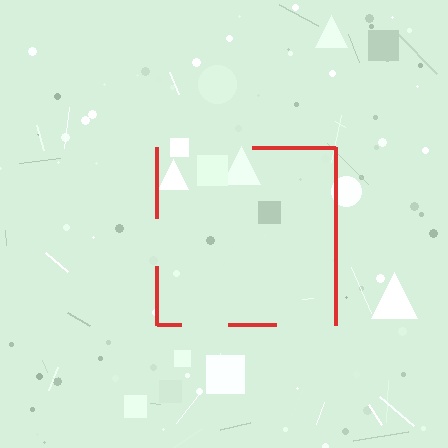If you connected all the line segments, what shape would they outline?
They would outline a square.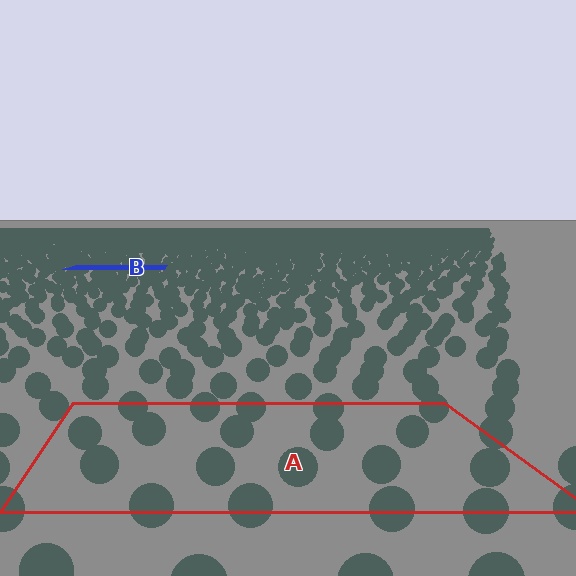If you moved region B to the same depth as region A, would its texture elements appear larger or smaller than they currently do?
They would appear larger. At a closer depth, the same texture elements are projected at a bigger on-screen size.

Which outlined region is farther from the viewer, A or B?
Region B is farther from the viewer — the texture elements inside it appear smaller and more densely packed.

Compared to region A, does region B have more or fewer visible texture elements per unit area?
Region B has more texture elements per unit area — they are packed more densely because it is farther away.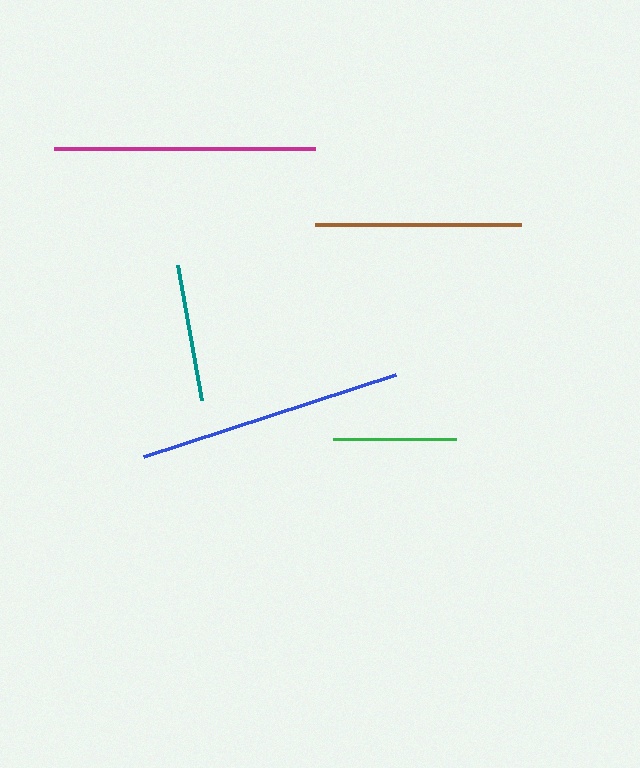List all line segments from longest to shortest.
From longest to shortest: blue, magenta, brown, teal, green.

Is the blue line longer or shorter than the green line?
The blue line is longer than the green line.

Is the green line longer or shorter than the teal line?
The teal line is longer than the green line.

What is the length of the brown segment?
The brown segment is approximately 206 pixels long.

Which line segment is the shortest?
The green line is the shortest at approximately 122 pixels.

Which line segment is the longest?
The blue line is the longest at approximately 265 pixels.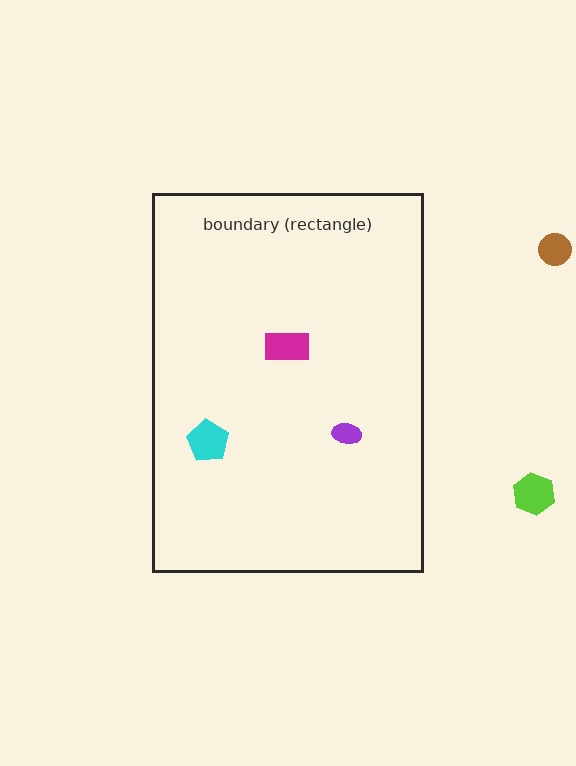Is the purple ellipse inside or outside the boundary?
Inside.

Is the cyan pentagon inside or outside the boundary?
Inside.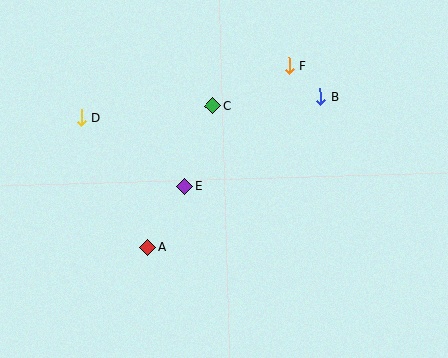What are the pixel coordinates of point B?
Point B is at (321, 97).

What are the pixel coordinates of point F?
Point F is at (289, 66).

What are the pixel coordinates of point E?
Point E is at (185, 186).